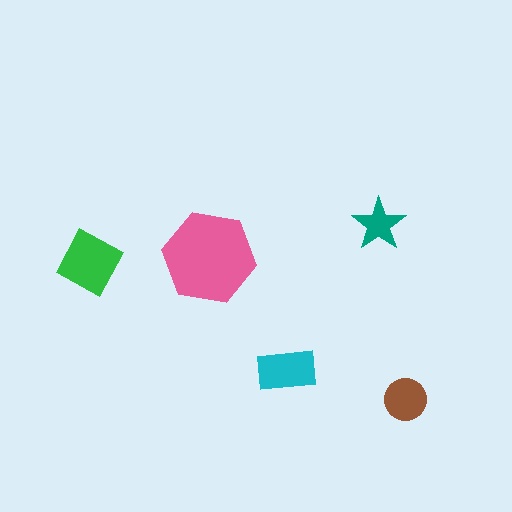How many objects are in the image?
There are 5 objects in the image.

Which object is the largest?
The pink hexagon.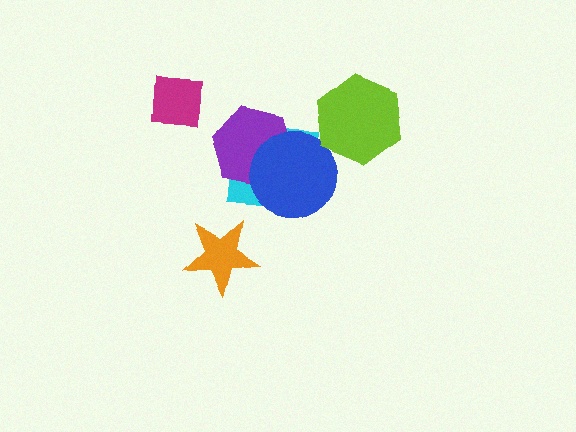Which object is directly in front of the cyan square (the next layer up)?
The purple hexagon is directly in front of the cyan square.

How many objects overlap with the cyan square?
2 objects overlap with the cyan square.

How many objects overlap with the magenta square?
0 objects overlap with the magenta square.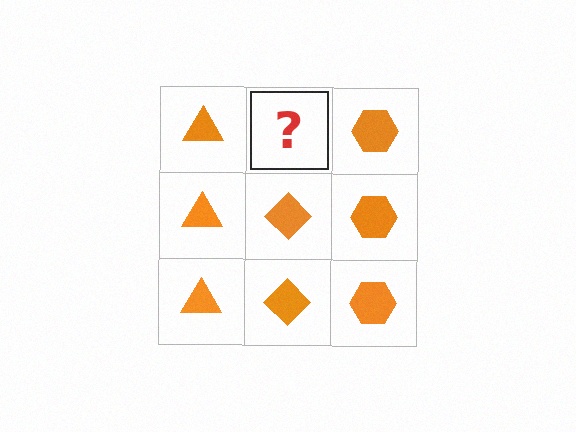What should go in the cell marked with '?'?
The missing cell should contain an orange diamond.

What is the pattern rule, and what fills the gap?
The rule is that each column has a consistent shape. The gap should be filled with an orange diamond.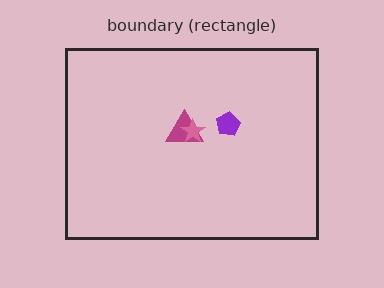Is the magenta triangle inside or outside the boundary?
Inside.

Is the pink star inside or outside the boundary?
Inside.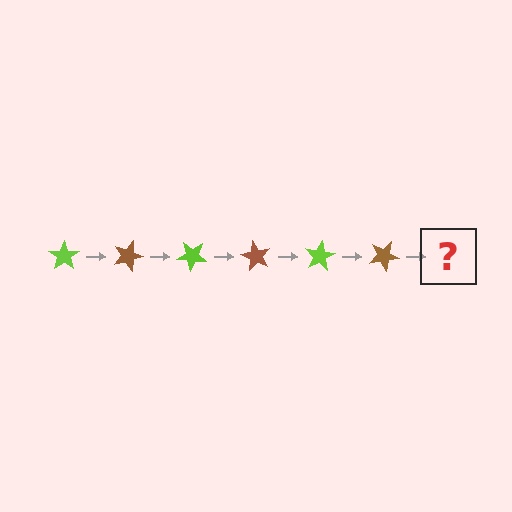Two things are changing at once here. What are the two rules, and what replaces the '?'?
The two rules are that it rotates 20 degrees each step and the color cycles through lime and brown. The '?' should be a lime star, rotated 120 degrees from the start.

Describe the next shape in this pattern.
It should be a lime star, rotated 120 degrees from the start.